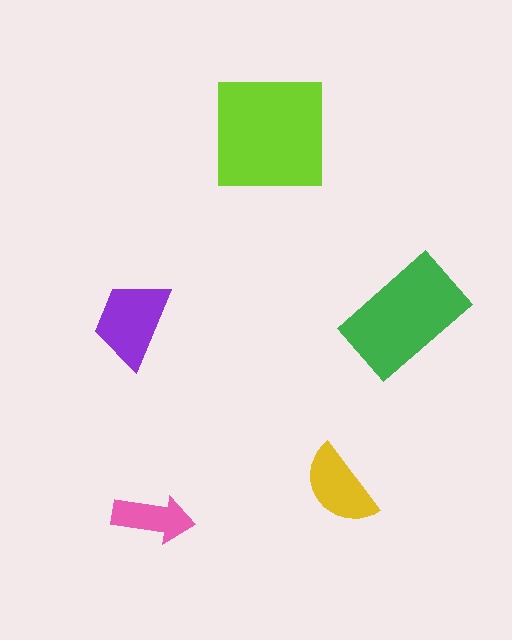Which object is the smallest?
The pink arrow.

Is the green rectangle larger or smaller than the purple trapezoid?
Larger.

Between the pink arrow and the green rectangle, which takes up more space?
The green rectangle.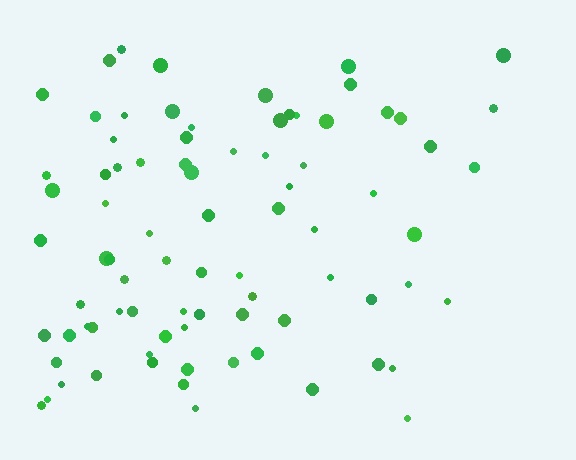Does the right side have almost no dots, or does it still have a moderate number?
Still a moderate number, just noticeably fewer than the left.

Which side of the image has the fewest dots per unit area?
The right.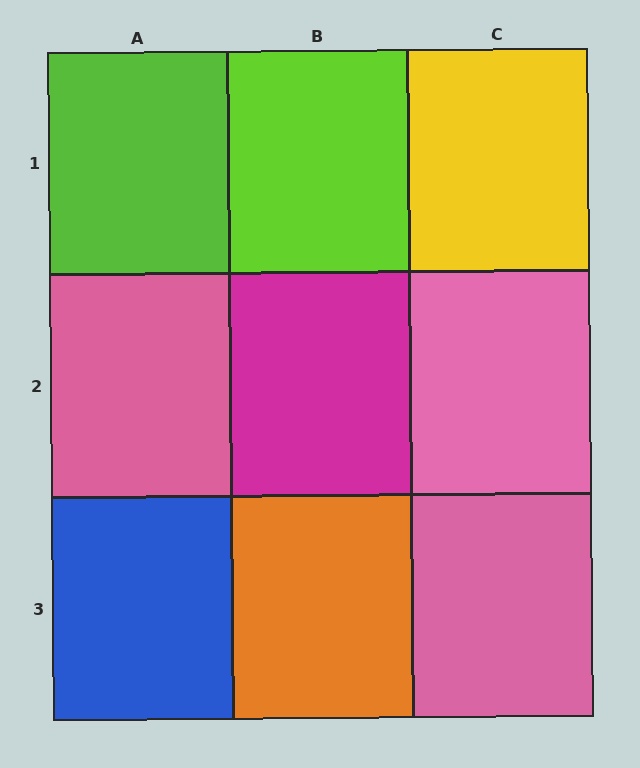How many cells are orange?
1 cell is orange.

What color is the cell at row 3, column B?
Orange.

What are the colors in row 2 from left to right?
Pink, magenta, pink.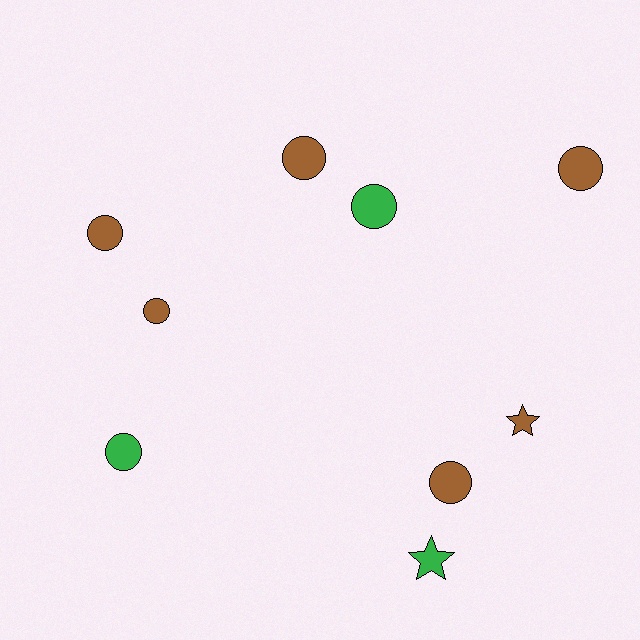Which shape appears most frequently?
Circle, with 7 objects.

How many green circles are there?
There are 2 green circles.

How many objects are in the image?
There are 9 objects.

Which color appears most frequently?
Brown, with 6 objects.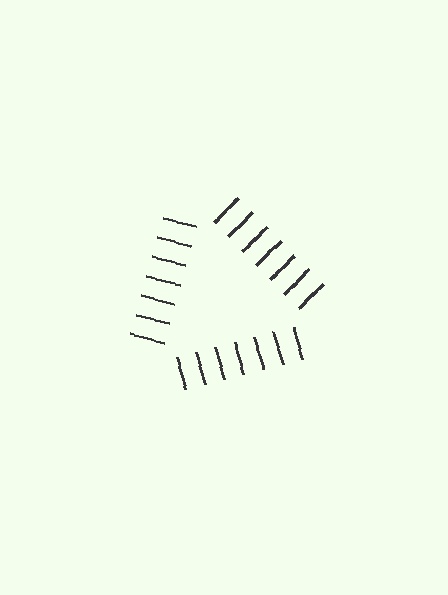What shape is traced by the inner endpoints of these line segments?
An illusory triangle — the line segments terminate on its edges but no continuous stroke is drawn.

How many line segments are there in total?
21 — 7 along each of the 3 edges.